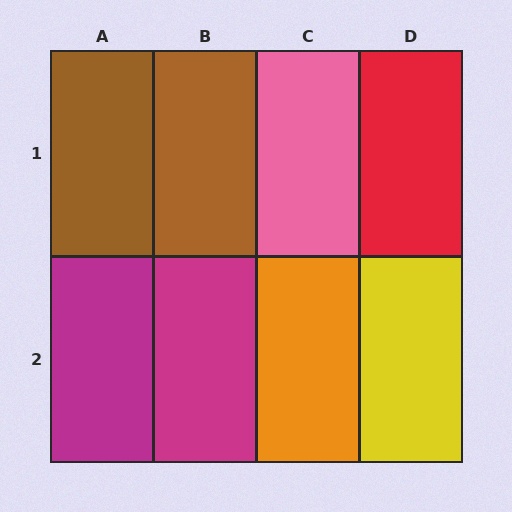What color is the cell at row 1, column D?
Red.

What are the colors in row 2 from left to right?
Magenta, magenta, orange, yellow.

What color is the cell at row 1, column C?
Pink.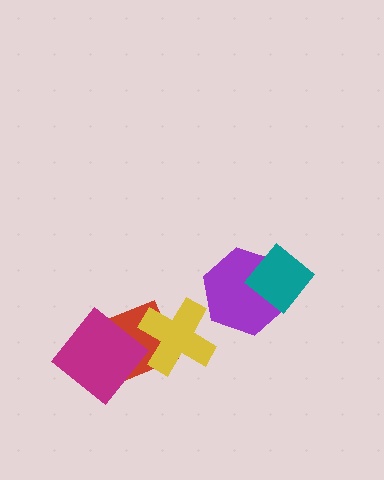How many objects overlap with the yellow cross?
1 object overlaps with the yellow cross.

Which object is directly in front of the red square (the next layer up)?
The magenta diamond is directly in front of the red square.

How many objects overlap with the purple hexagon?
1 object overlaps with the purple hexagon.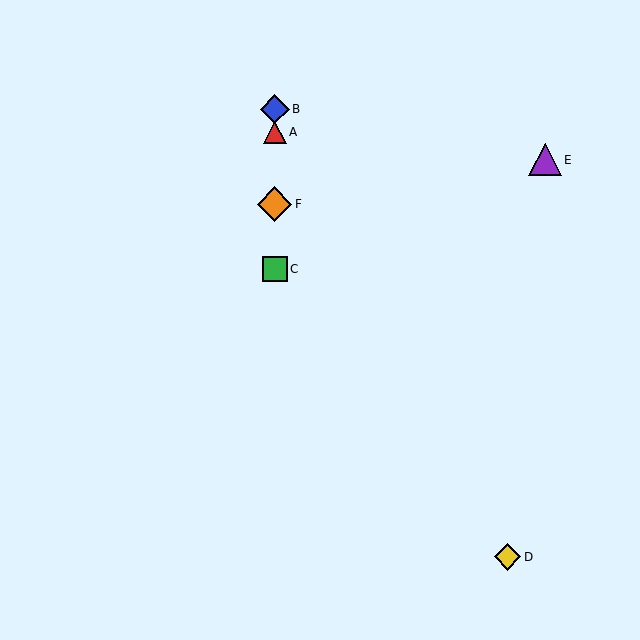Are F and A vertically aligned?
Yes, both are at x≈275.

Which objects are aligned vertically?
Objects A, B, C, F are aligned vertically.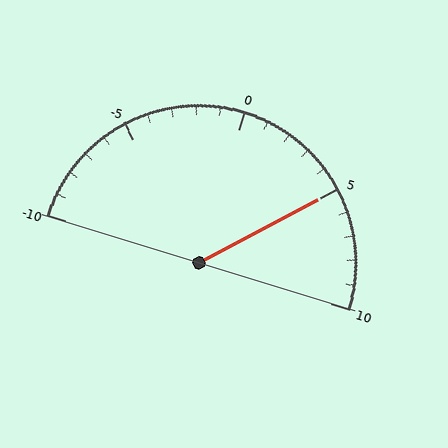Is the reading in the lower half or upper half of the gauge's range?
The reading is in the upper half of the range (-10 to 10).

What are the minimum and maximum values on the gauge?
The gauge ranges from -10 to 10.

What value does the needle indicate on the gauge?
The needle indicates approximately 5.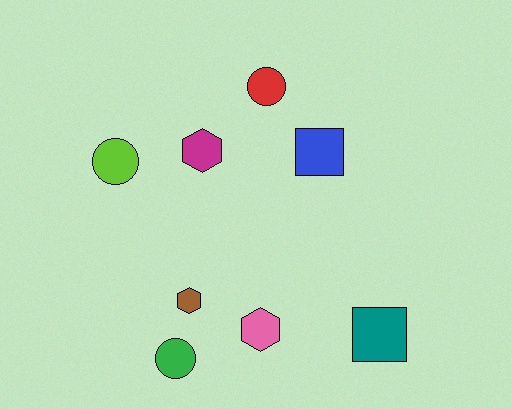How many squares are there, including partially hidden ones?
There are 2 squares.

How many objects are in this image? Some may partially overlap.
There are 8 objects.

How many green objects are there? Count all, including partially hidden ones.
There is 1 green object.